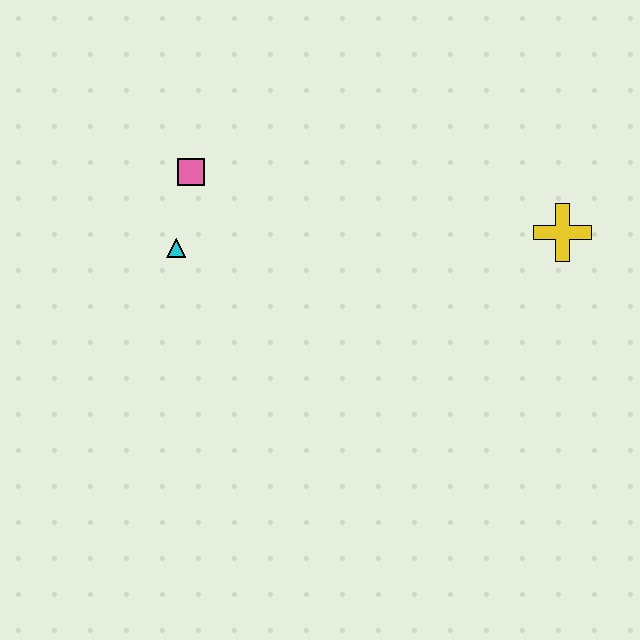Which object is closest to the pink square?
The cyan triangle is closest to the pink square.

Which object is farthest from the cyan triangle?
The yellow cross is farthest from the cyan triangle.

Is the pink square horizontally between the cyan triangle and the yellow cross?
Yes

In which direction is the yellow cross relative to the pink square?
The yellow cross is to the right of the pink square.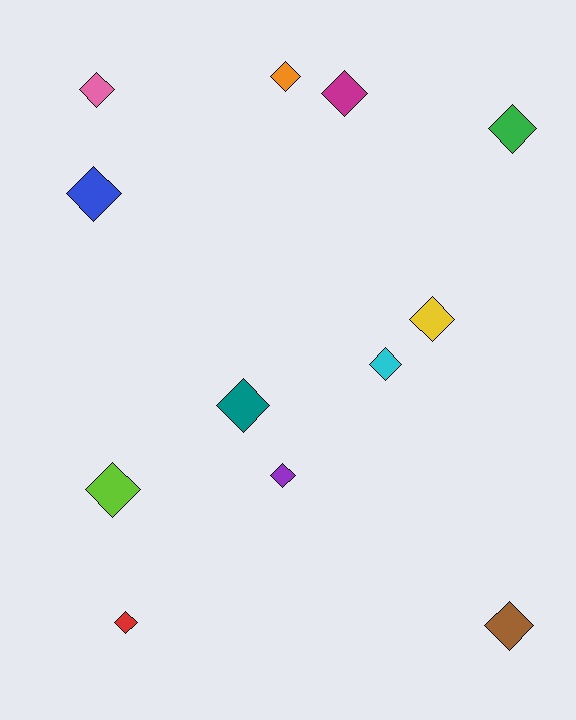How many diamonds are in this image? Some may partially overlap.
There are 12 diamonds.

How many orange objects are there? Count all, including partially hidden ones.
There is 1 orange object.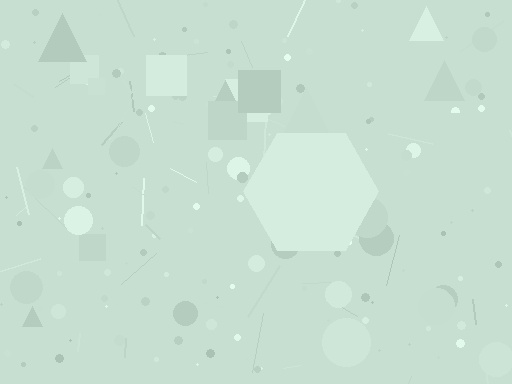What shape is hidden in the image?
A hexagon is hidden in the image.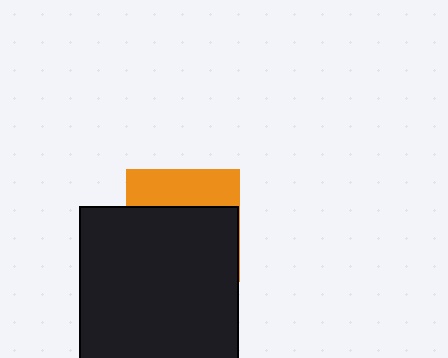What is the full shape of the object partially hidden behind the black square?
The partially hidden object is an orange square.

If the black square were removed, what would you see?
You would see the complete orange square.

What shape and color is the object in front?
The object in front is a black square.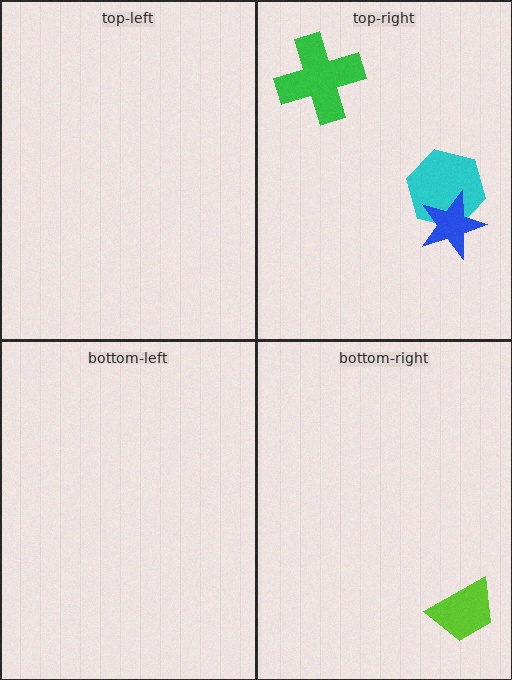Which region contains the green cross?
The top-right region.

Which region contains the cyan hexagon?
The top-right region.